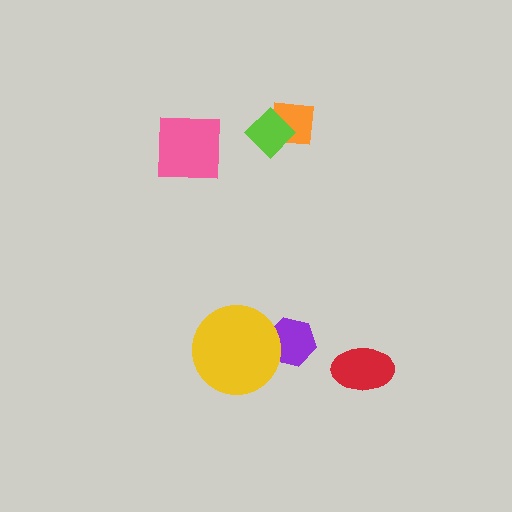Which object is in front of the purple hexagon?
The yellow circle is in front of the purple hexagon.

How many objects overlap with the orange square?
1 object overlaps with the orange square.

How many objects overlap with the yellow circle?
1 object overlaps with the yellow circle.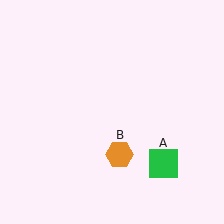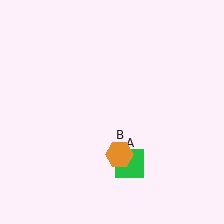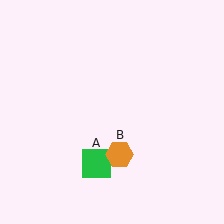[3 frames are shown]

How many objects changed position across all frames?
1 object changed position: green square (object A).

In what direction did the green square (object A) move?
The green square (object A) moved left.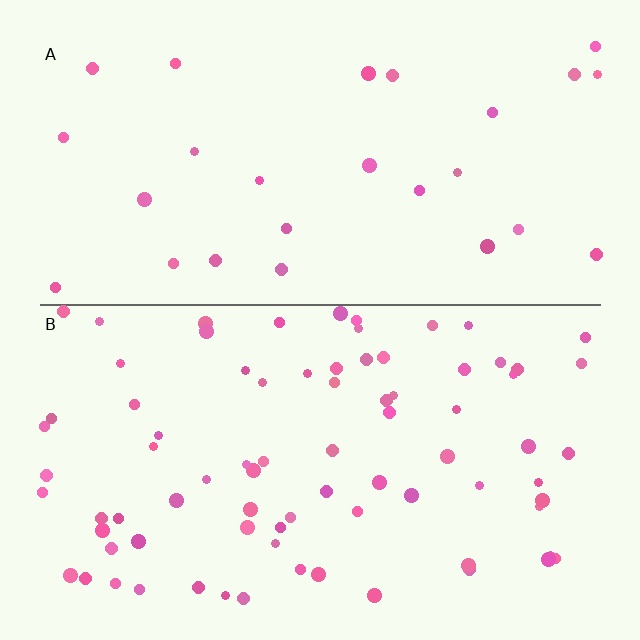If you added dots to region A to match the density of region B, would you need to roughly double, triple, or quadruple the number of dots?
Approximately triple.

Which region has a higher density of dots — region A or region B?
B (the bottom).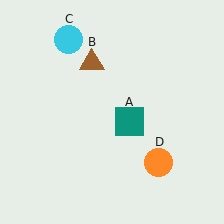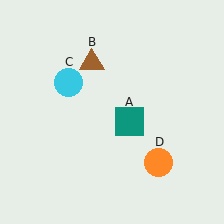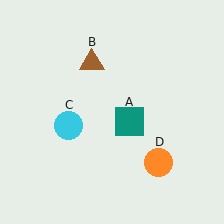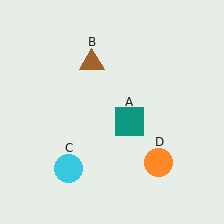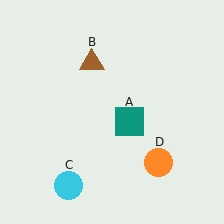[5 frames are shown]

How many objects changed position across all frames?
1 object changed position: cyan circle (object C).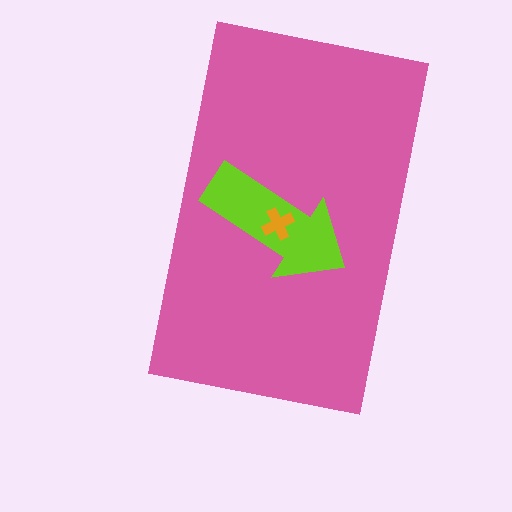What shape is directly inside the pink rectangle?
The lime arrow.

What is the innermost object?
The orange cross.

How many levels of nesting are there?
3.